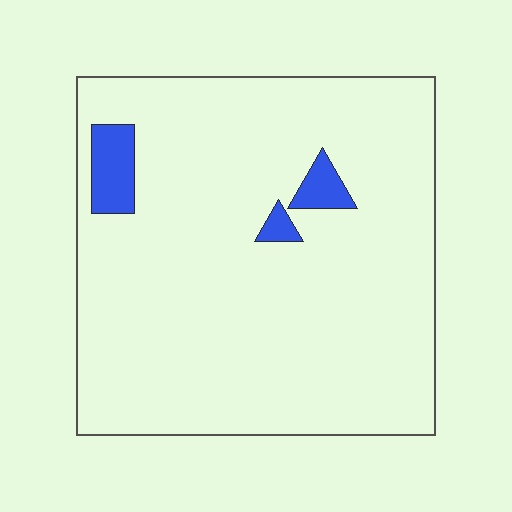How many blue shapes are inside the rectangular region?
3.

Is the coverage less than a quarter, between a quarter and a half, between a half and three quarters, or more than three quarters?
Less than a quarter.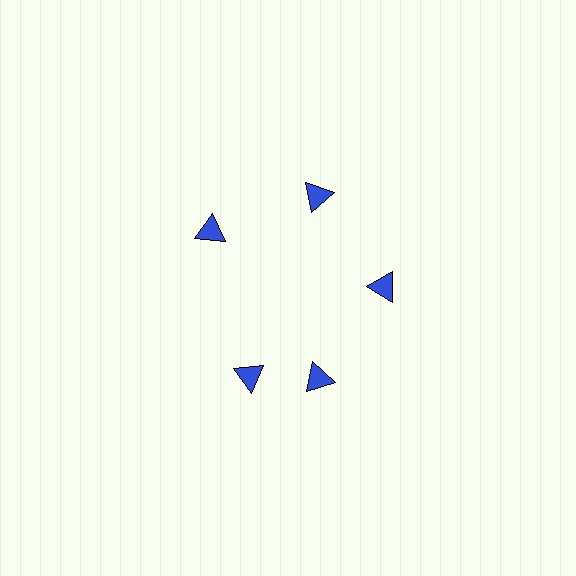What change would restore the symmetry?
The symmetry would be restored by rotating it back into even spacing with its neighbors so that all 5 triangles sit at equal angles and equal distance from the center.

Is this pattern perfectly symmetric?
No. The 5 blue triangles are arranged in a ring, but one element near the 8 o'clock position is rotated out of alignment along the ring, breaking the 5-fold rotational symmetry.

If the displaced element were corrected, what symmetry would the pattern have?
It would have 5-fold rotational symmetry — the pattern would map onto itself every 72 degrees.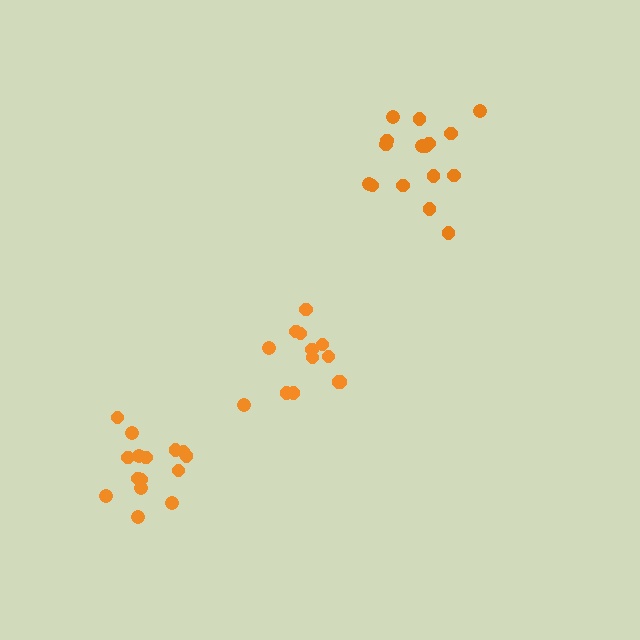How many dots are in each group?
Group 1: 12 dots, Group 2: 16 dots, Group 3: 16 dots (44 total).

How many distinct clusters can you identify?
There are 3 distinct clusters.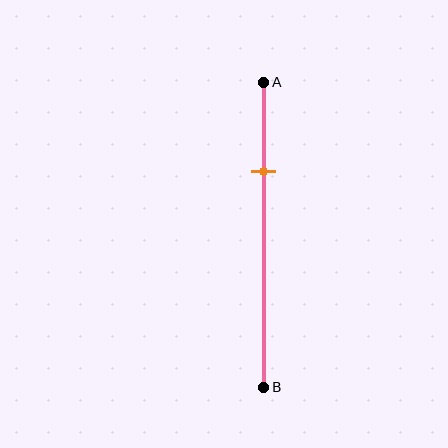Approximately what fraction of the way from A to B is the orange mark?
The orange mark is approximately 30% of the way from A to B.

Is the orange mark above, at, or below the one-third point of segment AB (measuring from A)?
The orange mark is above the one-third point of segment AB.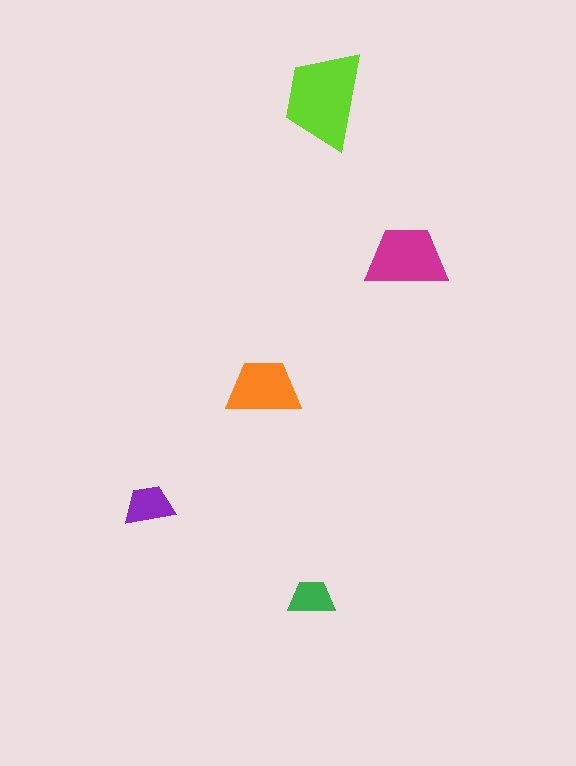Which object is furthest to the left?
The purple trapezoid is leftmost.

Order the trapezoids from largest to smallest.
the lime one, the magenta one, the orange one, the purple one, the green one.